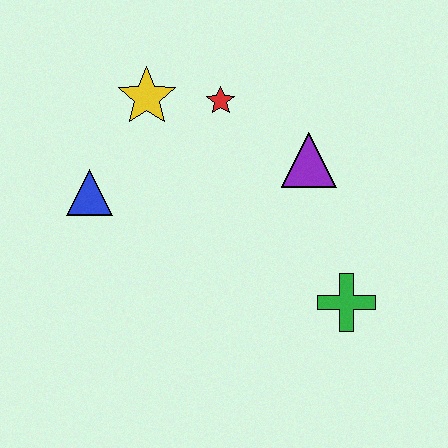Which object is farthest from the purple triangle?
The blue triangle is farthest from the purple triangle.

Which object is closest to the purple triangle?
The red star is closest to the purple triangle.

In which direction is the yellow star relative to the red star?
The yellow star is to the left of the red star.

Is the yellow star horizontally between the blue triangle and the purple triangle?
Yes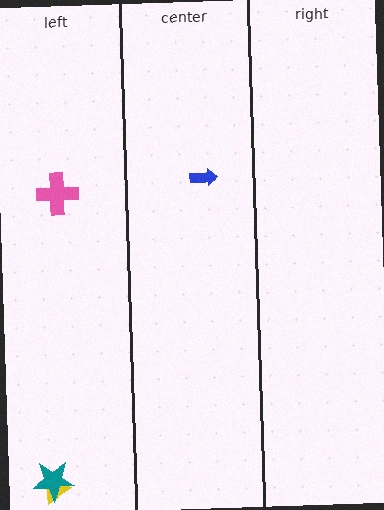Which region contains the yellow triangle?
The left region.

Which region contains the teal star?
The left region.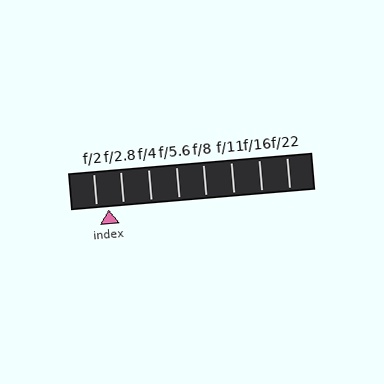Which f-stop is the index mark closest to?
The index mark is closest to f/2.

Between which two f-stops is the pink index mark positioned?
The index mark is between f/2 and f/2.8.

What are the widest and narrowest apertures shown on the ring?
The widest aperture shown is f/2 and the narrowest is f/22.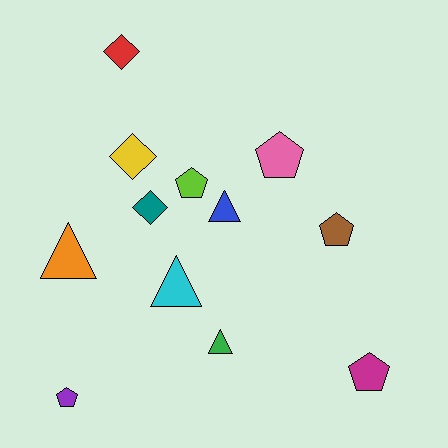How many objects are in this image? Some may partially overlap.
There are 12 objects.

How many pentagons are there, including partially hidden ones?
There are 5 pentagons.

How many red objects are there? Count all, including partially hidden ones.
There is 1 red object.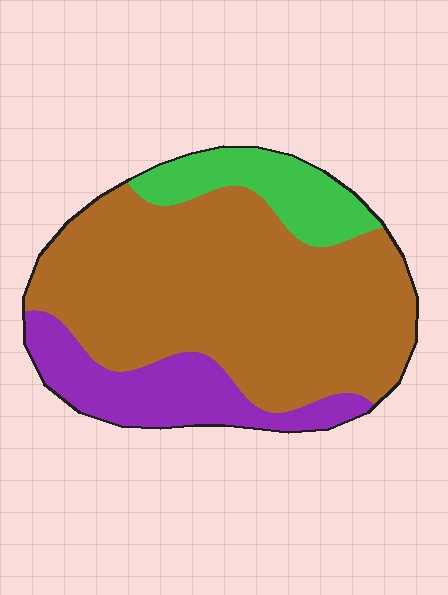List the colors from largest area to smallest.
From largest to smallest: brown, purple, green.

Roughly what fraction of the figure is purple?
Purple takes up about one fifth (1/5) of the figure.